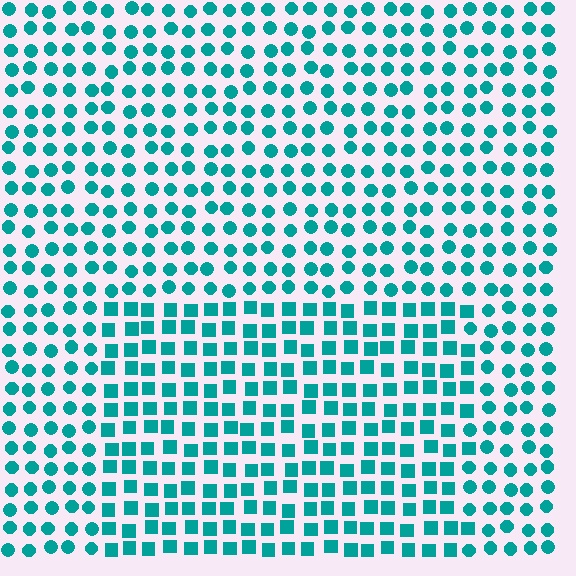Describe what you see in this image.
The image is filled with small teal elements arranged in a uniform grid. A rectangle-shaped region contains squares, while the surrounding area contains circles. The boundary is defined purely by the change in element shape.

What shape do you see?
I see a rectangle.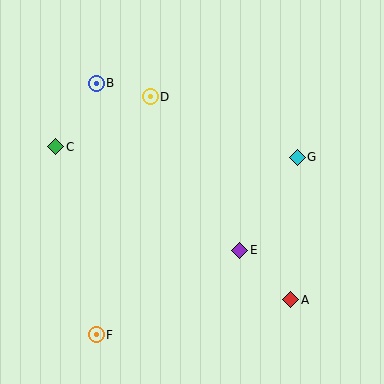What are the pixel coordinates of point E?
Point E is at (240, 250).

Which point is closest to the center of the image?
Point E at (240, 250) is closest to the center.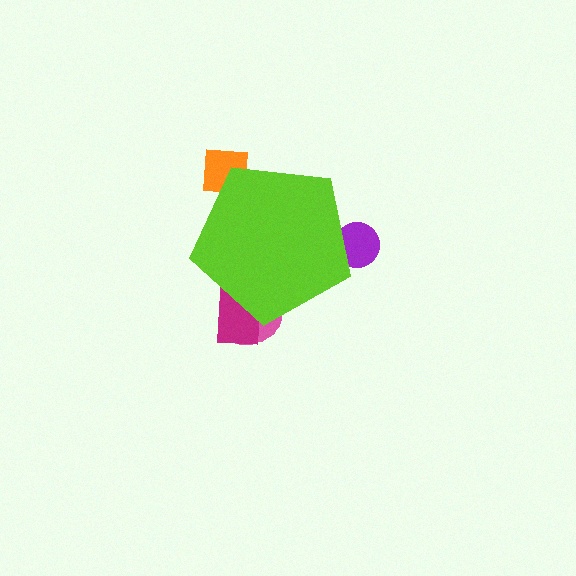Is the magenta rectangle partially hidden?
Yes, the magenta rectangle is partially hidden behind the lime pentagon.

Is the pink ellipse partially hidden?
Yes, the pink ellipse is partially hidden behind the lime pentagon.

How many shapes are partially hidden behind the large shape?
4 shapes are partially hidden.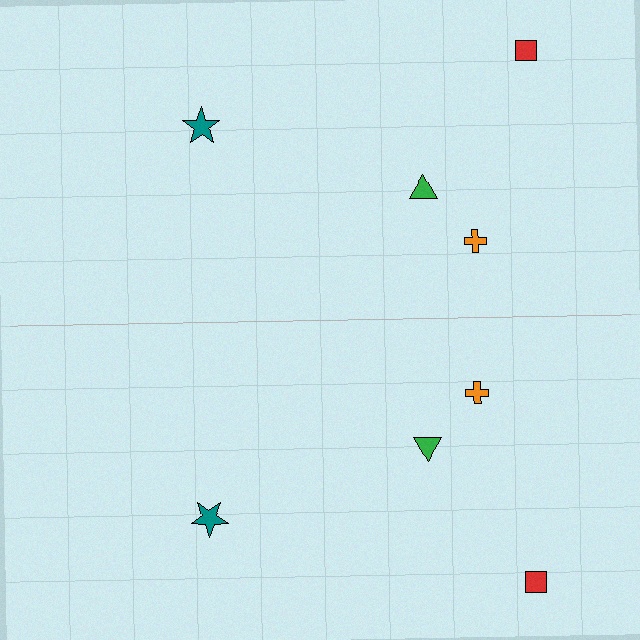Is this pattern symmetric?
Yes, this pattern has bilateral (reflection) symmetry.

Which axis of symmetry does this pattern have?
The pattern has a horizontal axis of symmetry running through the center of the image.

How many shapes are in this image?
There are 8 shapes in this image.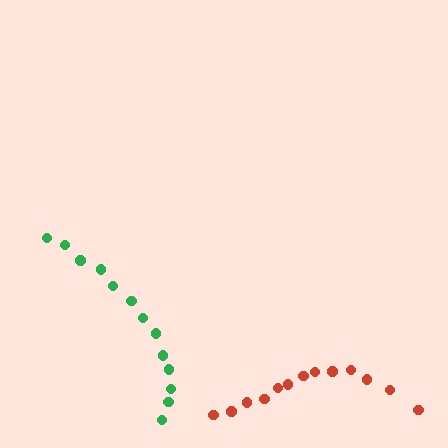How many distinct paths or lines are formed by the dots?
There are 2 distinct paths.